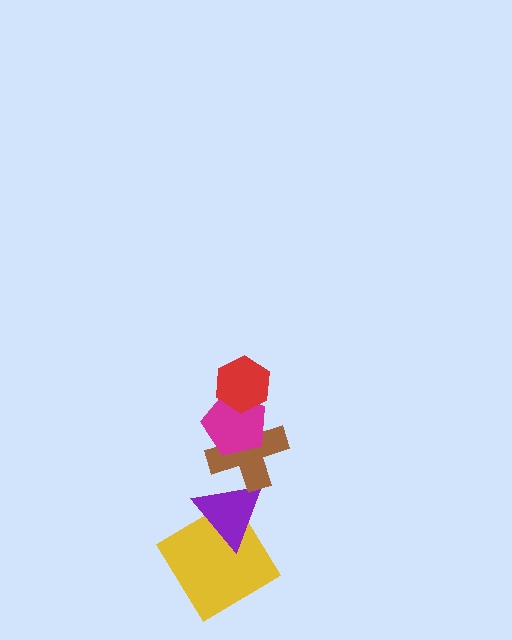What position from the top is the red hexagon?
The red hexagon is 1st from the top.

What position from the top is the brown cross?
The brown cross is 3rd from the top.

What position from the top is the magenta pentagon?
The magenta pentagon is 2nd from the top.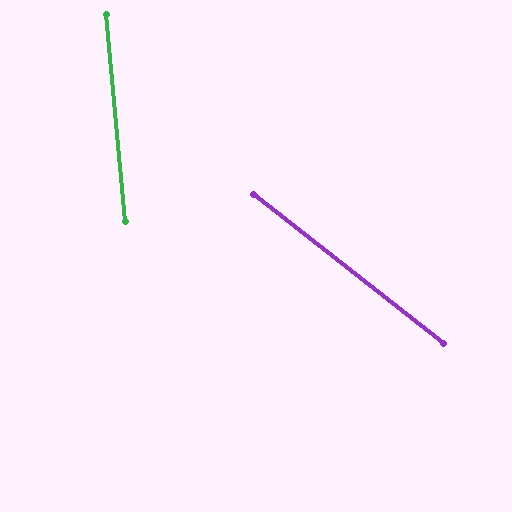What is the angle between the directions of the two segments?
Approximately 47 degrees.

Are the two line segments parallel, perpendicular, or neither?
Neither parallel nor perpendicular — they differ by about 47°.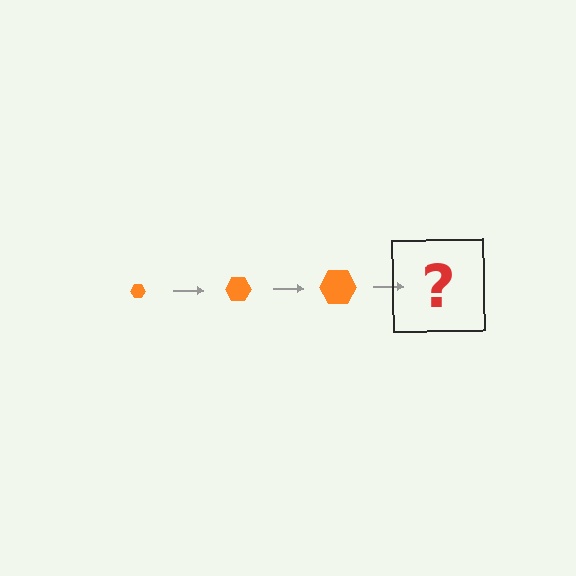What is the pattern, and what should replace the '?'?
The pattern is that the hexagon gets progressively larger each step. The '?' should be an orange hexagon, larger than the previous one.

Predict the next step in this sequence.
The next step is an orange hexagon, larger than the previous one.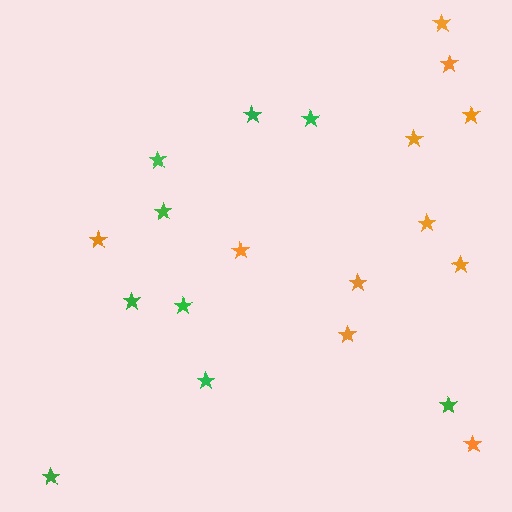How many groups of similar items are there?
There are 2 groups: one group of green stars (9) and one group of orange stars (11).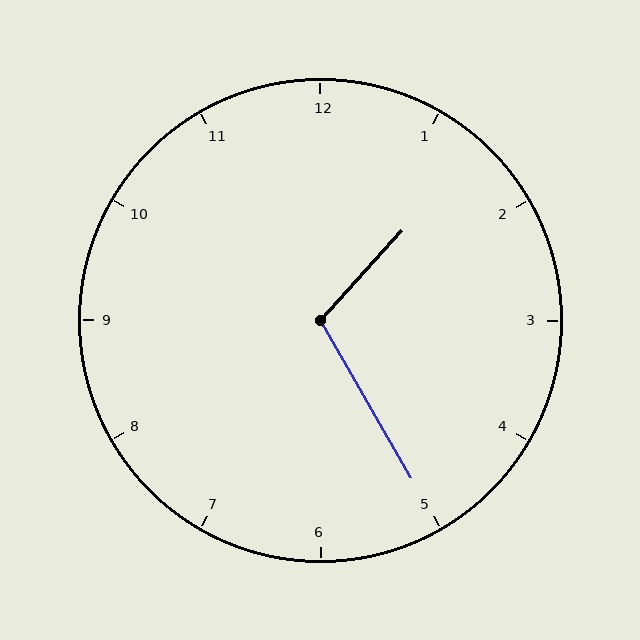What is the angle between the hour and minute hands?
Approximately 108 degrees.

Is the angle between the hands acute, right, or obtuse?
It is obtuse.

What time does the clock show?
1:25.